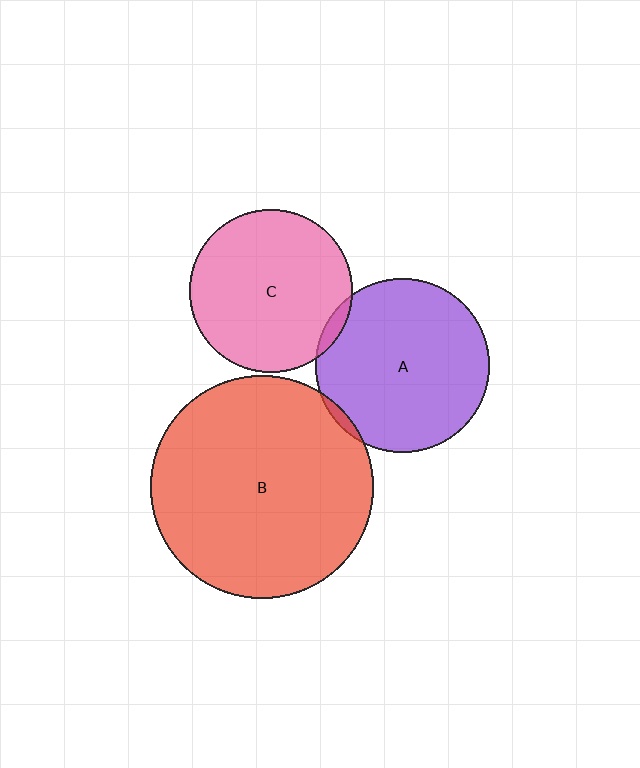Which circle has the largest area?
Circle B (red).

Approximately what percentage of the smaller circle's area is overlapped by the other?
Approximately 5%.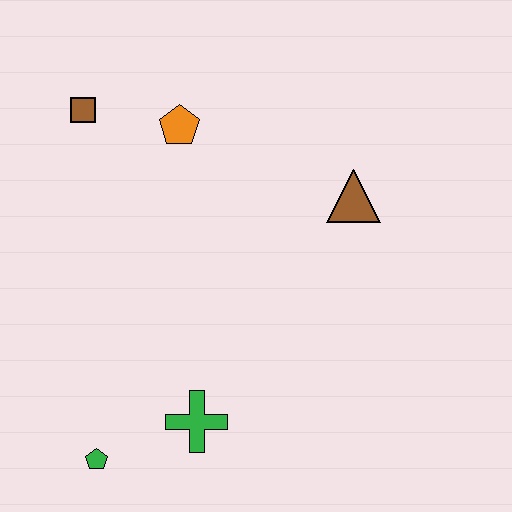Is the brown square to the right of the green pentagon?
No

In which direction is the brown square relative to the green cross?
The brown square is above the green cross.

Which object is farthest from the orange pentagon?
The green pentagon is farthest from the orange pentagon.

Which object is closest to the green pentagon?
The green cross is closest to the green pentagon.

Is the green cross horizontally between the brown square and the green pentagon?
No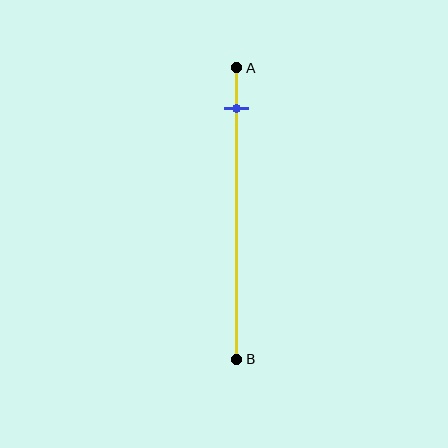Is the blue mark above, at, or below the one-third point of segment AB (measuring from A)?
The blue mark is above the one-third point of segment AB.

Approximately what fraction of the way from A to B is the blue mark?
The blue mark is approximately 15% of the way from A to B.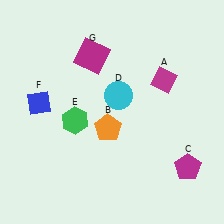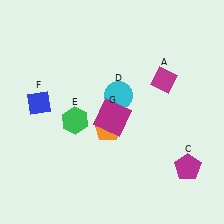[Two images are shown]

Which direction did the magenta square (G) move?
The magenta square (G) moved down.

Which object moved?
The magenta square (G) moved down.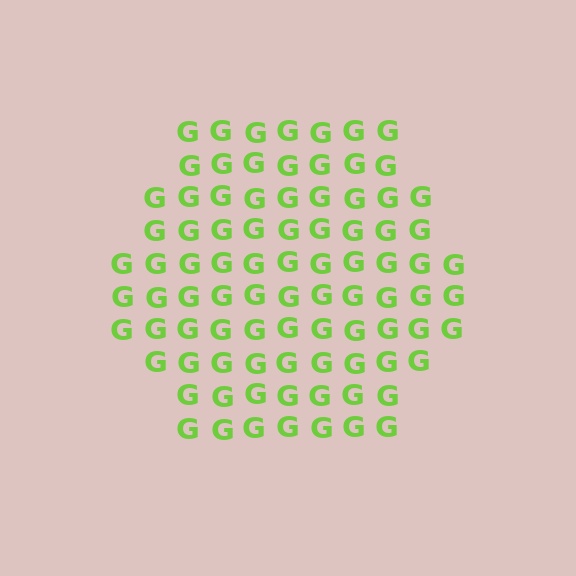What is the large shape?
The large shape is a hexagon.